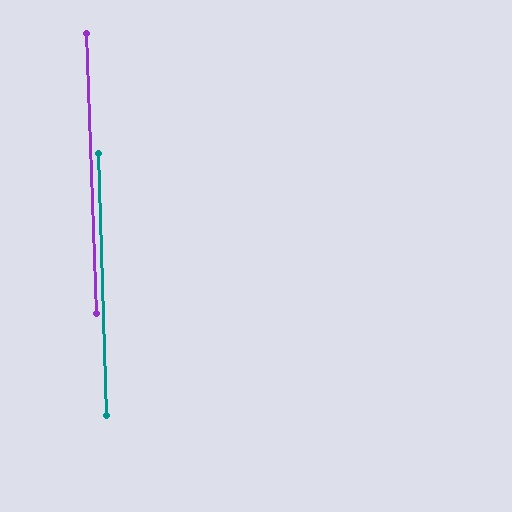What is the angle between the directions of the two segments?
Approximately 0 degrees.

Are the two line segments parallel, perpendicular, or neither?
Parallel — their directions differ by only 0.4°.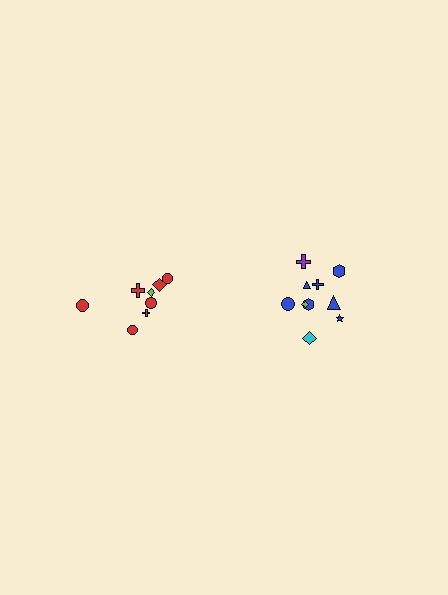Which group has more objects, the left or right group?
The right group.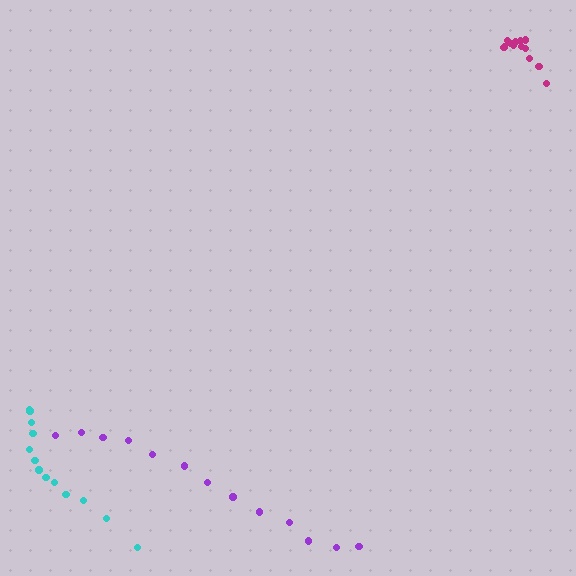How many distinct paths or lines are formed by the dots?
There are 3 distinct paths.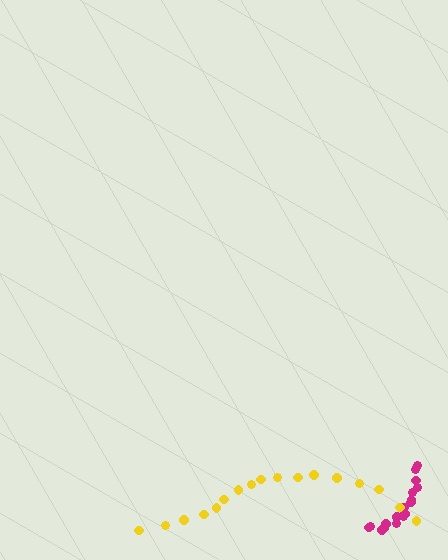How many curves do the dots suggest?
There are 2 distinct paths.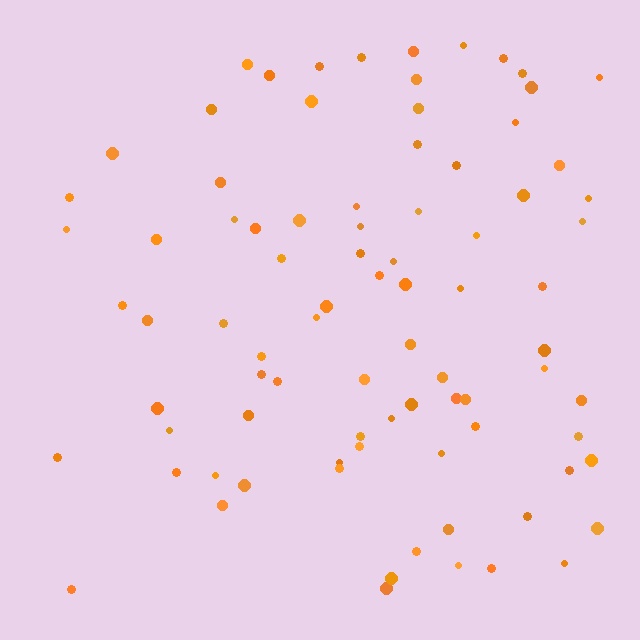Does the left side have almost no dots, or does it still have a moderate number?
Still a moderate number, just noticeably fewer than the right.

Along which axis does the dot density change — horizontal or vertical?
Horizontal.